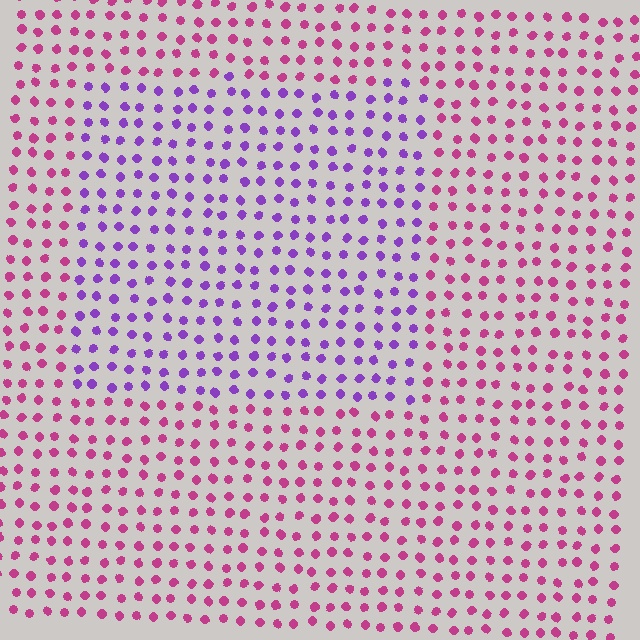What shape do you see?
I see a rectangle.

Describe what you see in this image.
The image is filled with small magenta elements in a uniform arrangement. A rectangle-shaped region is visible where the elements are tinted to a slightly different hue, forming a subtle color boundary.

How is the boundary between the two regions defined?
The boundary is defined purely by a slight shift in hue (about 50 degrees). Spacing, size, and orientation are identical on both sides.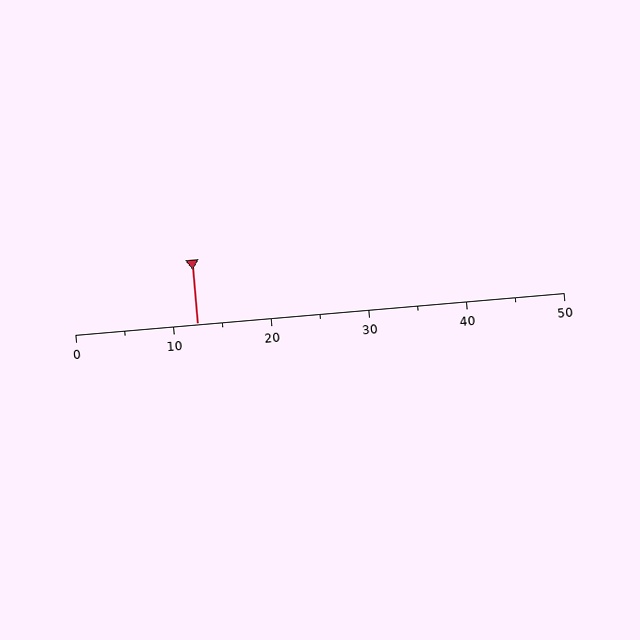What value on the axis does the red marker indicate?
The marker indicates approximately 12.5.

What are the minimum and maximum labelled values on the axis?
The axis runs from 0 to 50.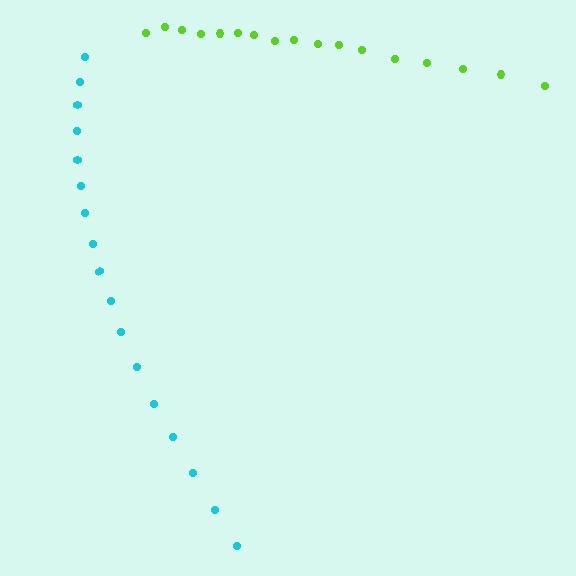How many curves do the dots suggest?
There are 2 distinct paths.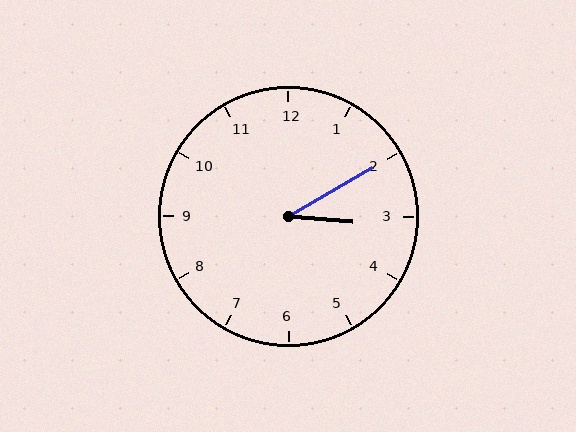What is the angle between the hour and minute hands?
Approximately 35 degrees.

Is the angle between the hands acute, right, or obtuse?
It is acute.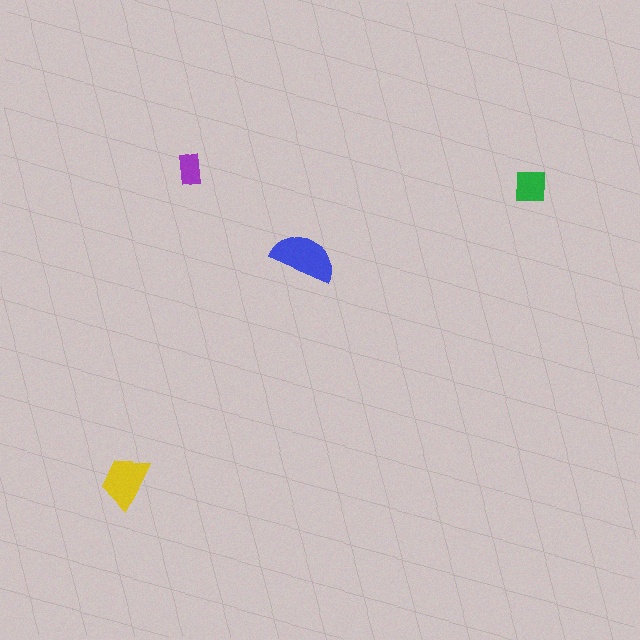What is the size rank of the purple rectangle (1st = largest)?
4th.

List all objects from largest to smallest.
The blue semicircle, the yellow trapezoid, the green square, the purple rectangle.